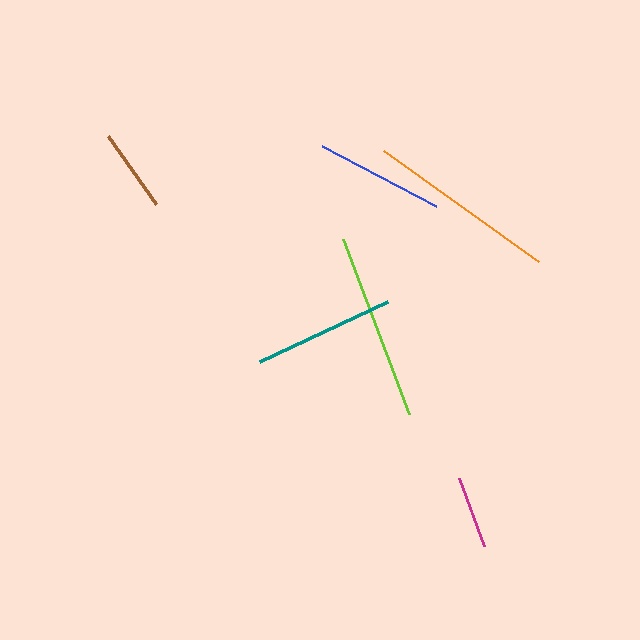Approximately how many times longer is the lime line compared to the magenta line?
The lime line is approximately 2.6 times the length of the magenta line.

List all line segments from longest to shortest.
From longest to shortest: orange, lime, teal, blue, brown, magenta.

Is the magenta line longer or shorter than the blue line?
The blue line is longer than the magenta line.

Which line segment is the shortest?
The magenta line is the shortest at approximately 73 pixels.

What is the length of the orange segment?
The orange segment is approximately 190 pixels long.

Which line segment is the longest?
The orange line is the longest at approximately 190 pixels.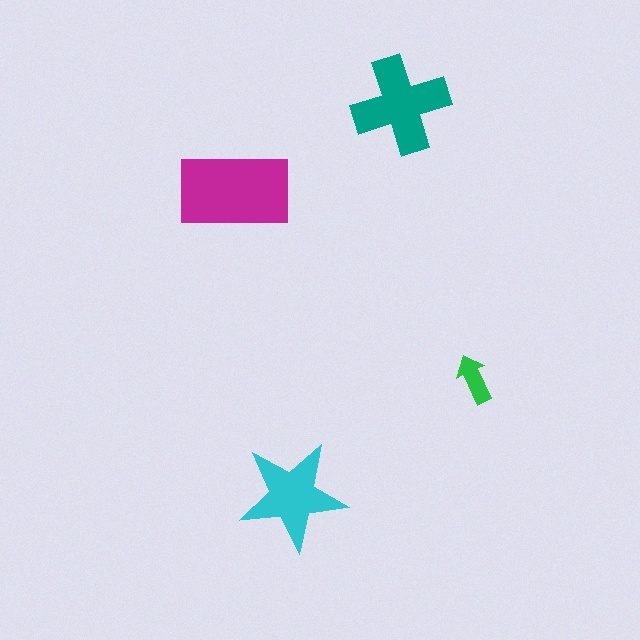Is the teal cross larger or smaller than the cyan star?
Larger.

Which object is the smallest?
The green arrow.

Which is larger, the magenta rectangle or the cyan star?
The magenta rectangle.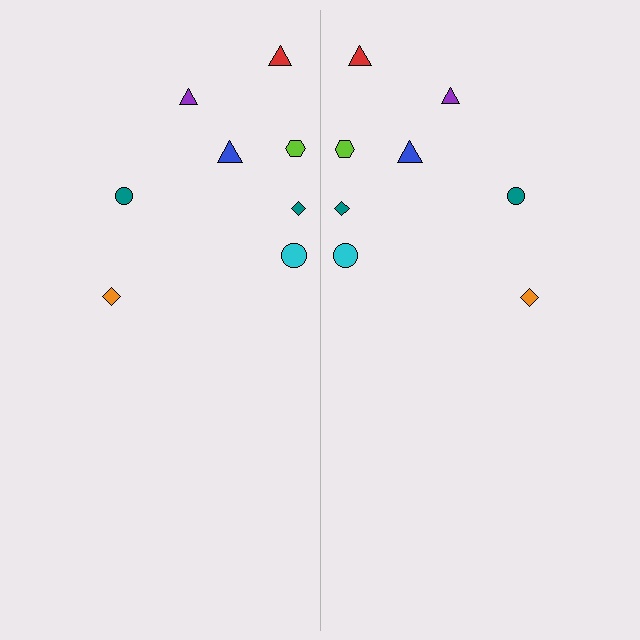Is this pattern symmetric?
Yes, this pattern has bilateral (reflection) symmetry.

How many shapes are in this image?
There are 16 shapes in this image.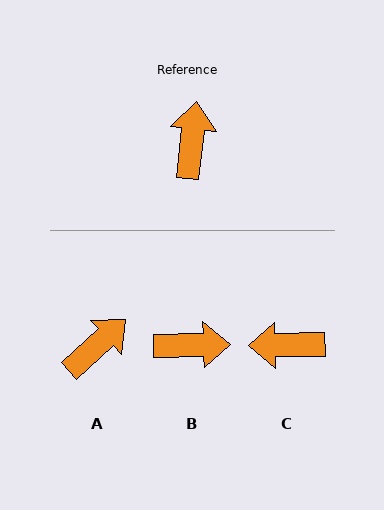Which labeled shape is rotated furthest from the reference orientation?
C, about 98 degrees away.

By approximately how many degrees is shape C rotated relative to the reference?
Approximately 98 degrees counter-clockwise.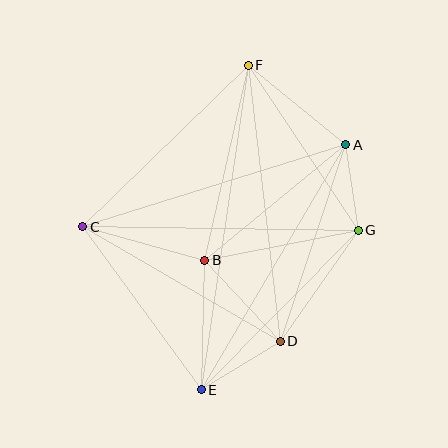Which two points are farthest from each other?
Points E and F are farthest from each other.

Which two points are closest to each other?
Points A and G are closest to each other.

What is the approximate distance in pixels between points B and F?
The distance between B and F is approximately 200 pixels.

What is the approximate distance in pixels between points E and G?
The distance between E and G is approximately 224 pixels.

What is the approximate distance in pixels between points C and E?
The distance between C and E is approximately 201 pixels.